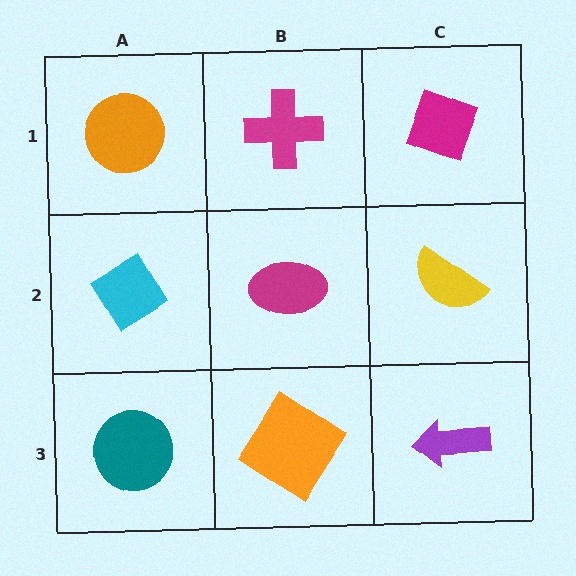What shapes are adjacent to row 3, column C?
A yellow semicircle (row 2, column C), an orange diamond (row 3, column B).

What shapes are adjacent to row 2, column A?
An orange circle (row 1, column A), a teal circle (row 3, column A), a magenta ellipse (row 2, column B).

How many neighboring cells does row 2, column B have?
4.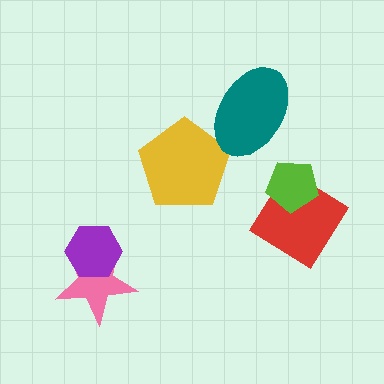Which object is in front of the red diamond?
The lime pentagon is in front of the red diamond.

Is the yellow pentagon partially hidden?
Yes, it is partially covered by another shape.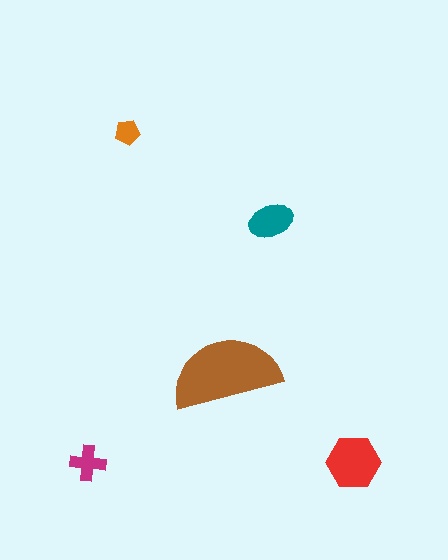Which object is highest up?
The orange pentagon is topmost.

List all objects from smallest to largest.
The orange pentagon, the magenta cross, the teal ellipse, the red hexagon, the brown semicircle.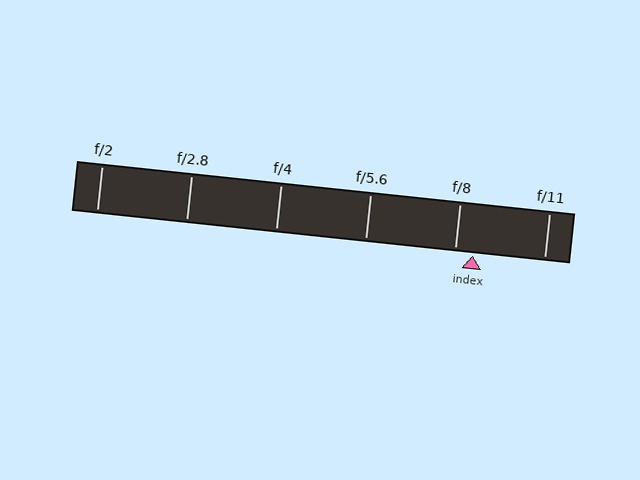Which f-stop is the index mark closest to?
The index mark is closest to f/8.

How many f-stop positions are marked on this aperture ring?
There are 6 f-stop positions marked.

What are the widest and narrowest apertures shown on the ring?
The widest aperture shown is f/2 and the narrowest is f/11.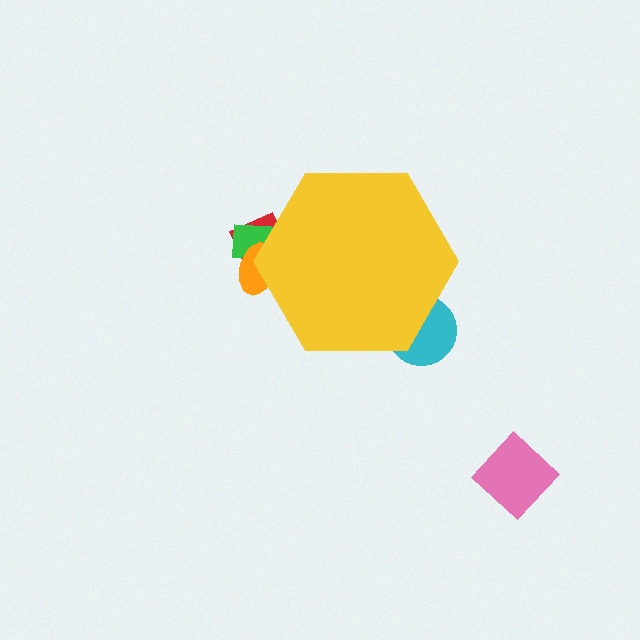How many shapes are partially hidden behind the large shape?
4 shapes are partially hidden.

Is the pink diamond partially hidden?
No, the pink diamond is fully visible.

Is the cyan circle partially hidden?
Yes, the cyan circle is partially hidden behind the yellow hexagon.